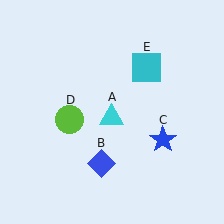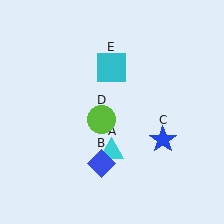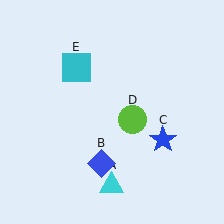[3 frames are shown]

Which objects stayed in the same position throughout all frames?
Blue diamond (object B) and blue star (object C) remained stationary.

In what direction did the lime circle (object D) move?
The lime circle (object D) moved right.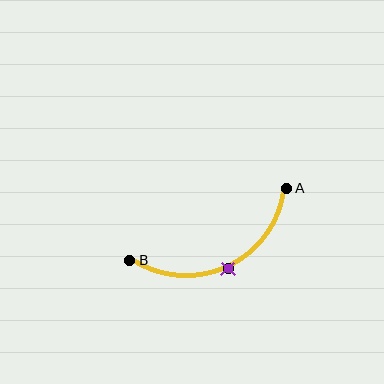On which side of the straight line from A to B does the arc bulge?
The arc bulges below the straight line connecting A and B.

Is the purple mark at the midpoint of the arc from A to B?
Yes. The purple mark lies on the arc at equal arc-length from both A and B — it is the arc midpoint.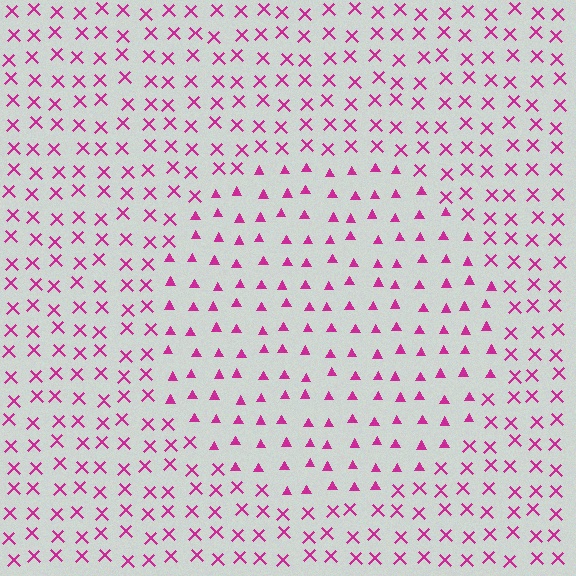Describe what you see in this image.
The image is filled with small magenta elements arranged in a uniform grid. A circle-shaped region contains triangles, while the surrounding area contains X marks. The boundary is defined purely by the change in element shape.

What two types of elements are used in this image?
The image uses triangles inside the circle region and X marks outside it.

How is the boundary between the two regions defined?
The boundary is defined by a change in element shape: triangles inside vs. X marks outside. All elements share the same color and spacing.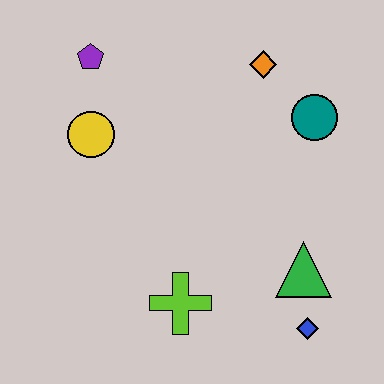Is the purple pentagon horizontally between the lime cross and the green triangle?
No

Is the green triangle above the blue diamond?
Yes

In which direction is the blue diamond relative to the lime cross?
The blue diamond is to the right of the lime cross.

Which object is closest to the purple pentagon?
The yellow circle is closest to the purple pentagon.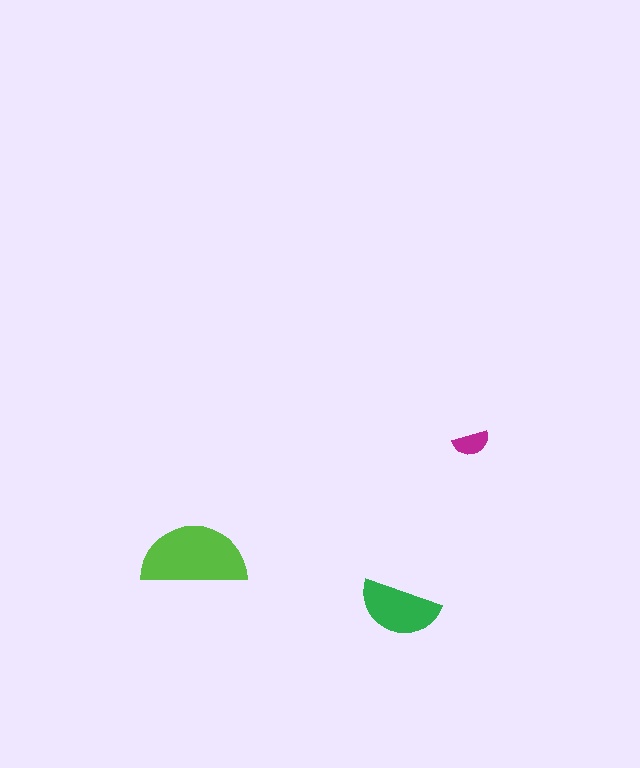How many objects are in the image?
There are 3 objects in the image.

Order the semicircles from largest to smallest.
the lime one, the green one, the magenta one.